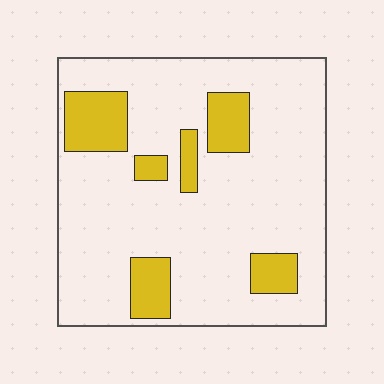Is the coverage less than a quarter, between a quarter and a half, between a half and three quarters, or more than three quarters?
Less than a quarter.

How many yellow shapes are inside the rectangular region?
6.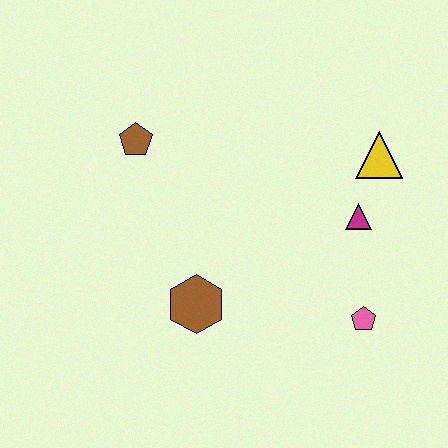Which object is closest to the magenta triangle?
The yellow triangle is closest to the magenta triangle.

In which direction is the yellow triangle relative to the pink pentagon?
The yellow triangle is above the pink pentagon.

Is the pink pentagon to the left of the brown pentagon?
No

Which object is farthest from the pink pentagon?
The brown pentagon is farthest from the pink pentagon.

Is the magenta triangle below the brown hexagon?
No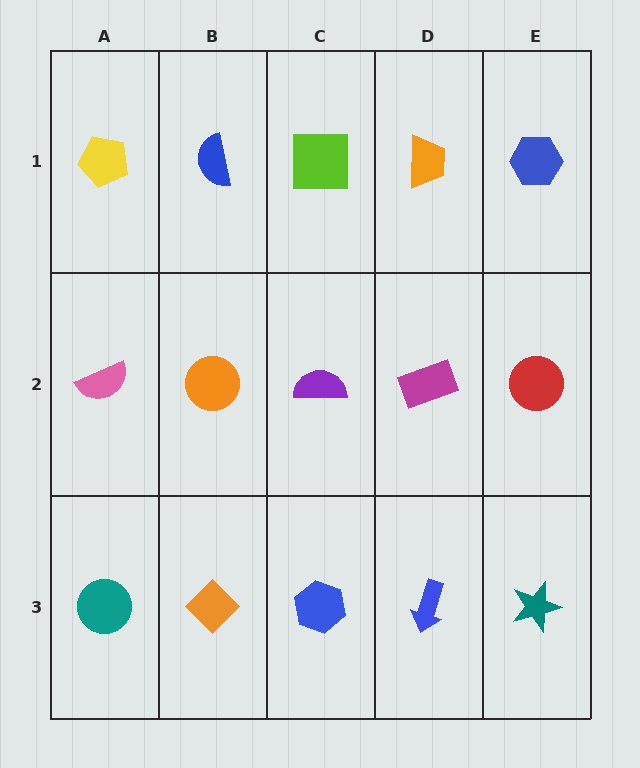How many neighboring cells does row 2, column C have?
4.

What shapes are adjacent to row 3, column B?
An orange circle (row 2, column B), a teal circle (row 3, column A), a blue hexagon (row 3, column C).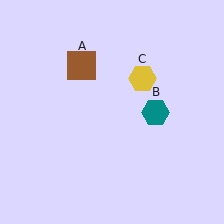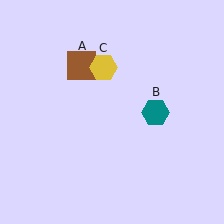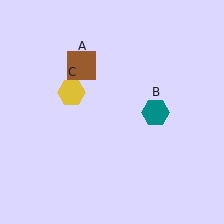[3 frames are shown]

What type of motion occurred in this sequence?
The yellow hexagon (object C) rotated counterclockwise around the center of the scene.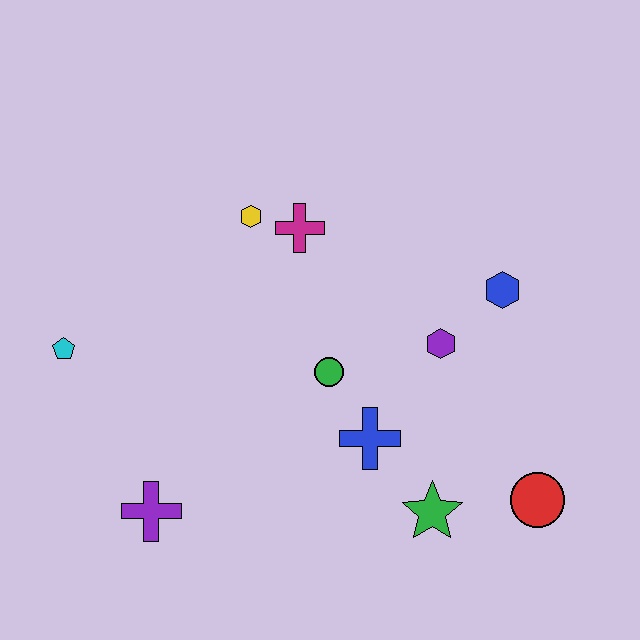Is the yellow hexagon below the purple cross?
No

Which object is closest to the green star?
The blue cross is closest to the green star.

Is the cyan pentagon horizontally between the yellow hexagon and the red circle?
No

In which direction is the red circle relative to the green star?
The red circle is to the right of the green star.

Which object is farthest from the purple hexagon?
The cyan pentagon is farthest from the purple hexagon.